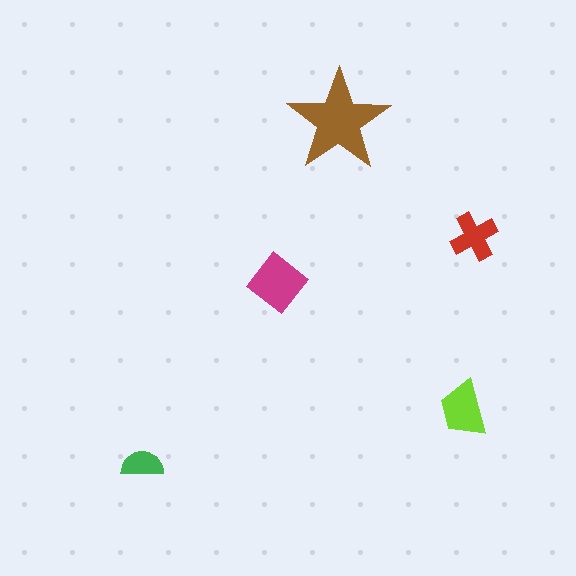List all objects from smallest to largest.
The green semicircle, the red cross, the lime trapezoid, the magenta diamond, the brown star.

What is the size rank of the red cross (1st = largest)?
4th.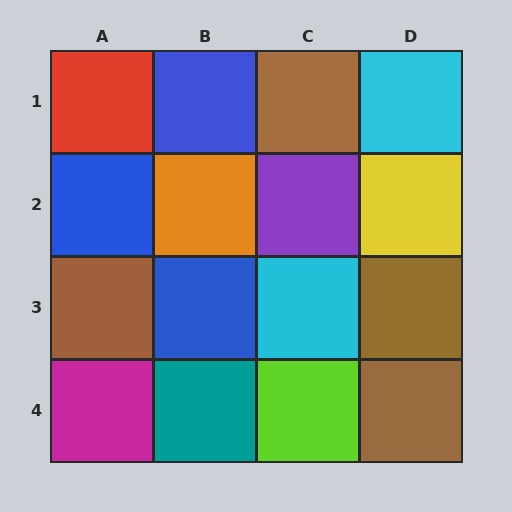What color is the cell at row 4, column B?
Teal.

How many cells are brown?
4 cells are brown.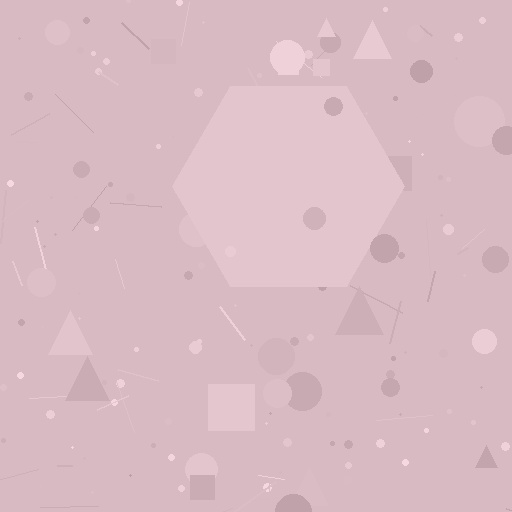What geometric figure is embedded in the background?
A hexagon is embedded in the background.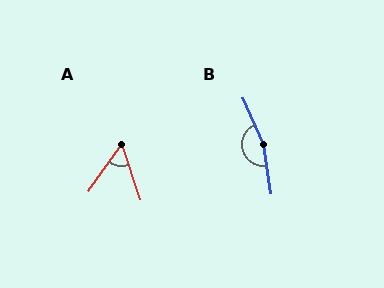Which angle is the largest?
B, at approximately 165 degrees.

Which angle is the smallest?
A, at approximately 53 degrees.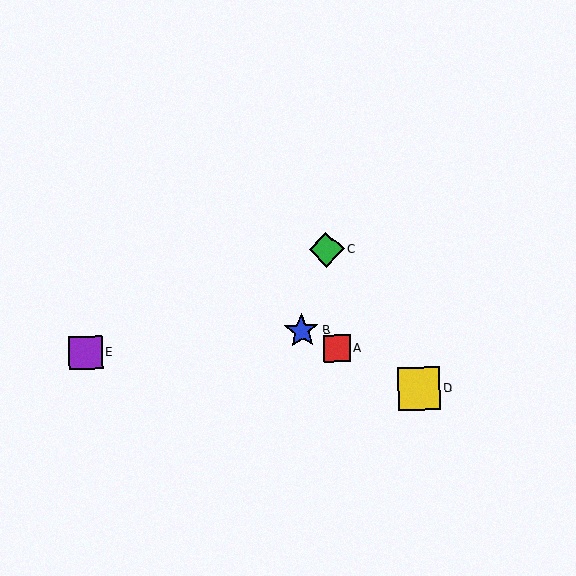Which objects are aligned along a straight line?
Objects A, B, D are aligned along a straight line.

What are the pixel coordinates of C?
Object C is at (327, 250).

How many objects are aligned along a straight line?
3 objects (A, B, D) are aligned along a straight line.